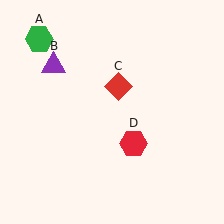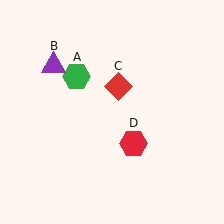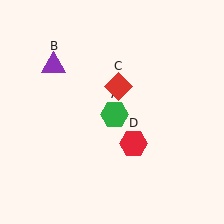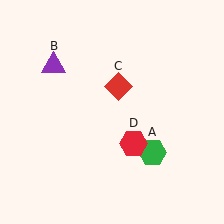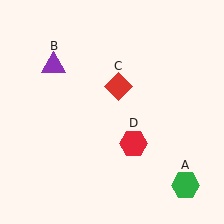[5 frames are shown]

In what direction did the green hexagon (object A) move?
The green hexagon (object A) moved down and to the right.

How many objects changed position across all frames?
1 object changed position: green hexagon (object A).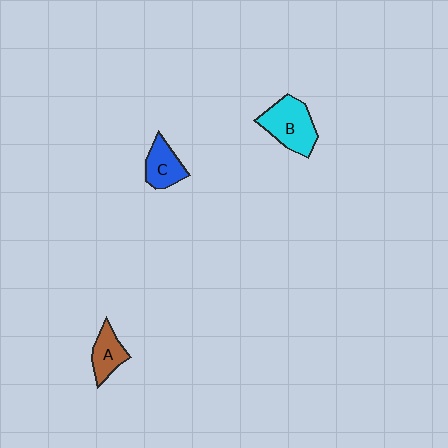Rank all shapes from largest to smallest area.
From largest to smallest: B (cyan), C (blue), A (brown).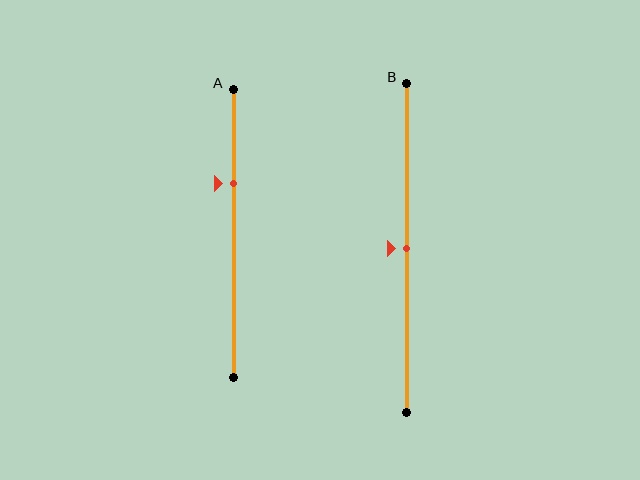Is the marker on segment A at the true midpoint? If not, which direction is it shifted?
No, the marker on segment A is shifted upward by about 18% of the segment length.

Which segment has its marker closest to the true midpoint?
Segment B has its marker closest to the true midpoint.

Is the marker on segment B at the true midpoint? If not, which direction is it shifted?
Yes, the marker on segment B is at the true midpoint.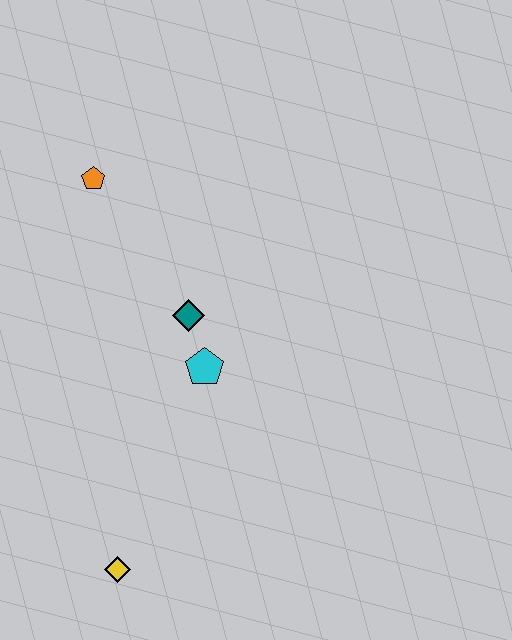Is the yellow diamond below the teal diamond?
Yes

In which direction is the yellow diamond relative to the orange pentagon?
The yellow diamond is below the orange pentagon.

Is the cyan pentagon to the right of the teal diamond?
Yes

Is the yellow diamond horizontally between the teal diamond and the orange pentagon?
Yes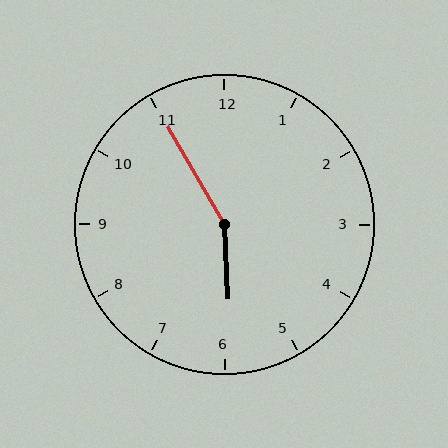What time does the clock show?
5:55.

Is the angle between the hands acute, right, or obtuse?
It is obtuse.